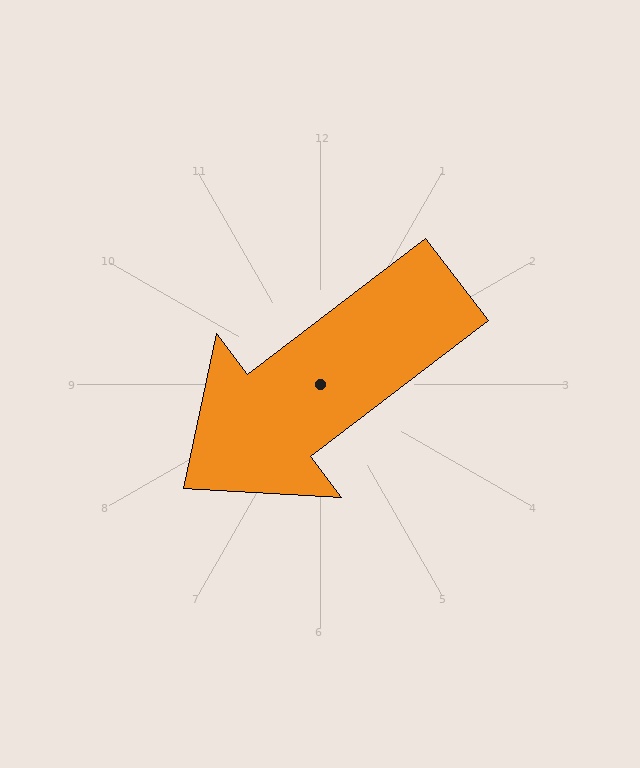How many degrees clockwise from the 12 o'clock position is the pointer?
Approximately 233 degrees.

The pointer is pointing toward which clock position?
Roughly 8 o'clock.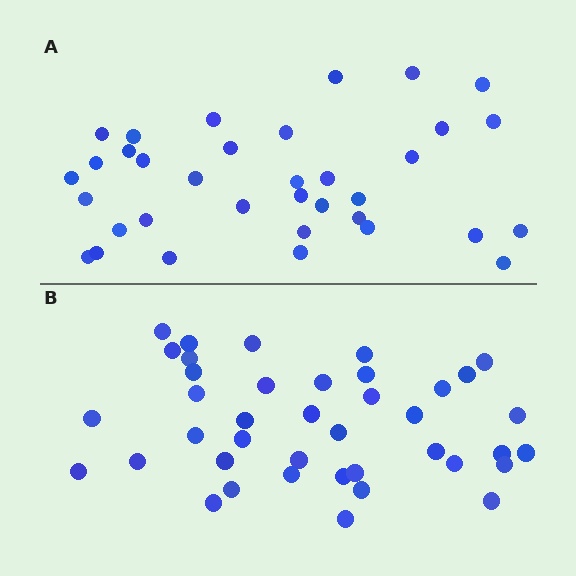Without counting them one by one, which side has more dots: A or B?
Region B (the bottom region) has more dots.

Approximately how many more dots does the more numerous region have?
Region B has about 5 more dots than region A.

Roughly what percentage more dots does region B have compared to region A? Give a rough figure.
About 15% more.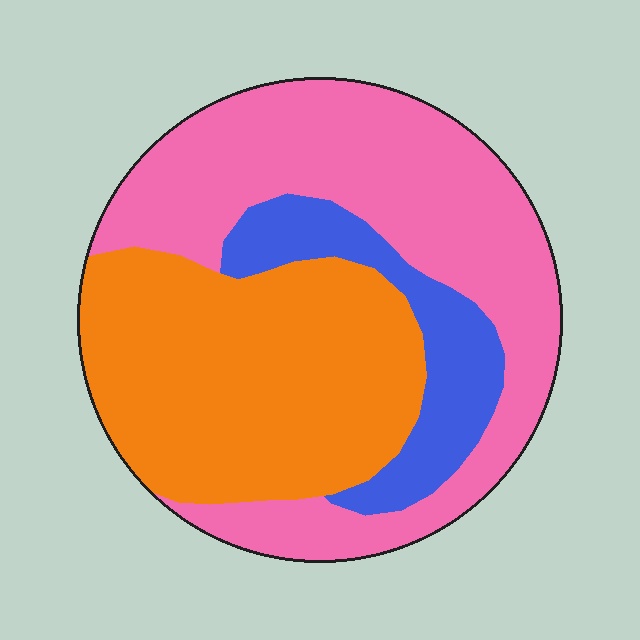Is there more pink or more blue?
Pink.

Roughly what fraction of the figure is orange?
Orange takes up between a quarter and a half of the figure.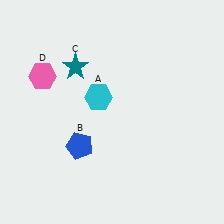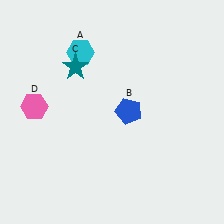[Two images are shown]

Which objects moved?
The objects that moved are: the cyan hexagon (A), the blue pentagon (B), the pink hexagon (D).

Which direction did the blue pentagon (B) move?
The blue pentagon (B) moved right.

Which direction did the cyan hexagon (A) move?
The cyan hexagon (A) moved up.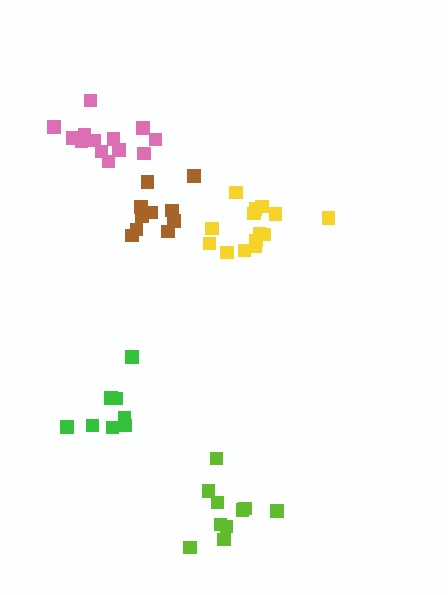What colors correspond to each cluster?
The clusters are colored: yellow, lime, brown, green, pink.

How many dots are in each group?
Group 1: 14 dots, Group 2: 10 dots, Group 3: 10 dots, Group 4: 8 dots, Group 5: 13 dots (55 total).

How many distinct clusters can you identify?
There are 5 distinct clusters.